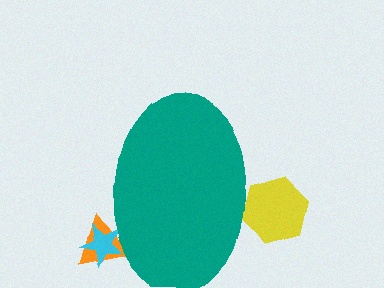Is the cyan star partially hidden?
Yes, the cyan star is partially hidden behind the teal ellipse.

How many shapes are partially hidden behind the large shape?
3 shapes are partially hidden.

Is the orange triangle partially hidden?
Yes, the orange triangle is partially hidden behind the teal ellipse.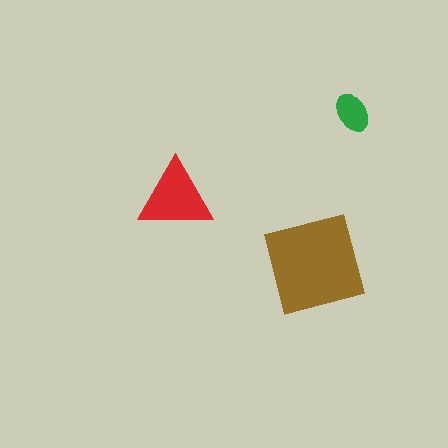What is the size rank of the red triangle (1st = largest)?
2nd.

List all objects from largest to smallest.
The brown square, the red triangle, the green ellipse.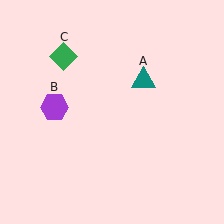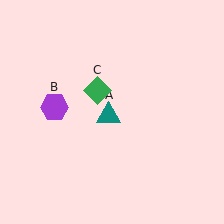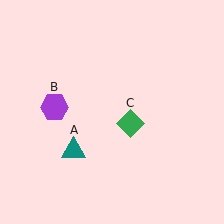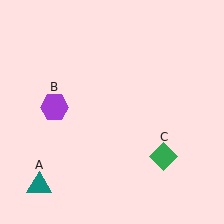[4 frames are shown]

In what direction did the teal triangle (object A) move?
The teal triangle (object A) moved down and to the left.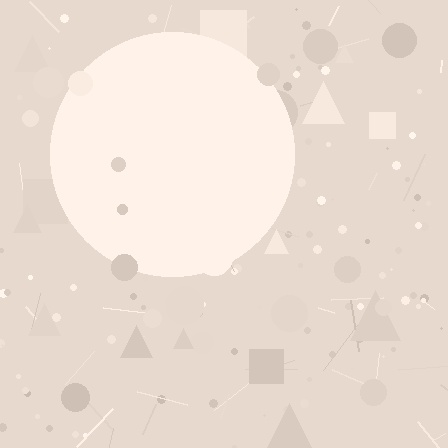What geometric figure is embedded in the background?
A circle is embedded in the background.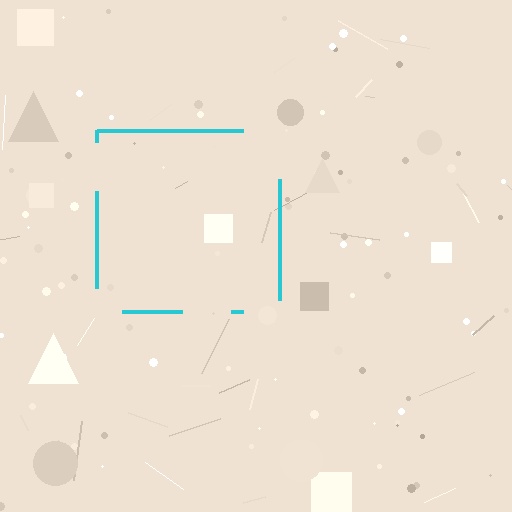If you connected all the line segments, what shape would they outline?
They would outline a square.